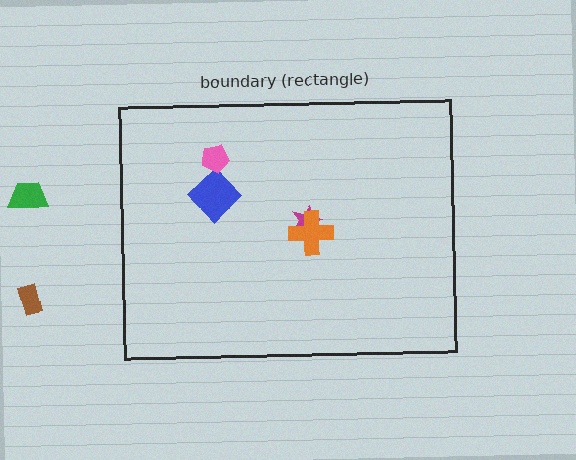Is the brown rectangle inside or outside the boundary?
Outside.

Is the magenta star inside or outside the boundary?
Inside.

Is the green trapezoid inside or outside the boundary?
Outside.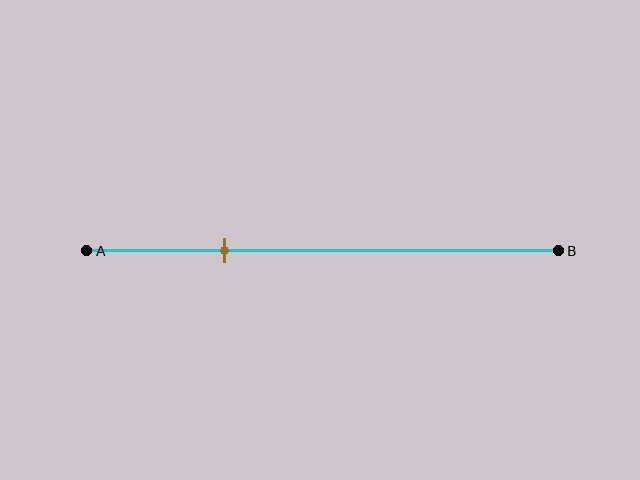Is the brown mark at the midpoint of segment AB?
No, the mark is at about 30% from A, not at the 50% midpoint.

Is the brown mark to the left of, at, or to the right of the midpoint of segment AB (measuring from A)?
The brown mark is to the left of the midpoint of segment AB.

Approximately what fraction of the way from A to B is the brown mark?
The brown mark is approximately 30% of the way from A to B.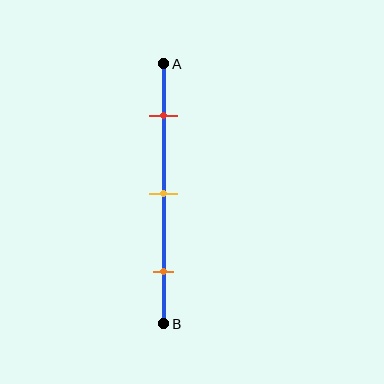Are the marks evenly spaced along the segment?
Yes, the marks are approximately evenly spaced.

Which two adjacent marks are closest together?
The red and yellow marks are the closest adjacent pair.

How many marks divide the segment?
There are 3 marks dividing the segment.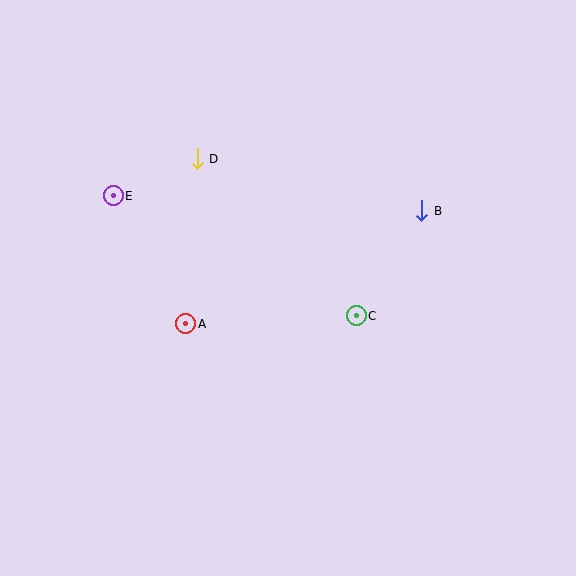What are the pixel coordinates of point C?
Point C is at (356, 316).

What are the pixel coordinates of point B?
Point B is at (422, 211).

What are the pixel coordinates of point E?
Point E is at (113, 196).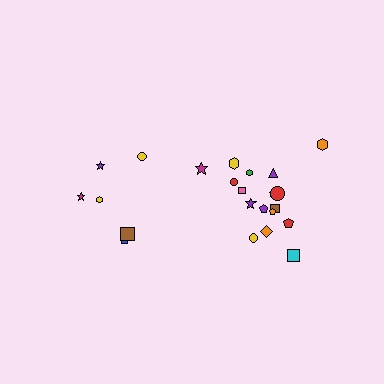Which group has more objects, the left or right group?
The right group.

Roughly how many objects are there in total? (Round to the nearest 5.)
Roughly 25 objects in total.